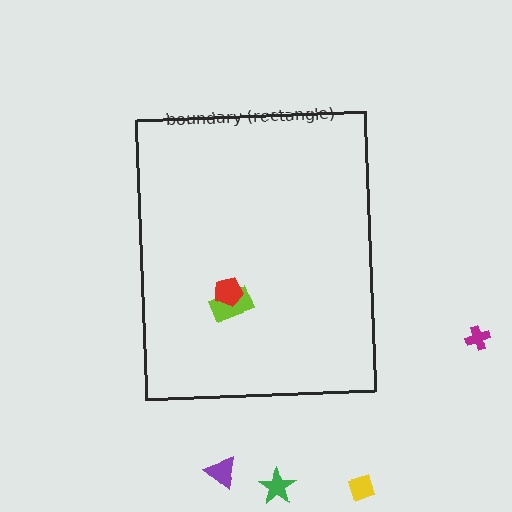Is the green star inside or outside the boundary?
Outside.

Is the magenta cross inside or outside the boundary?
Outside.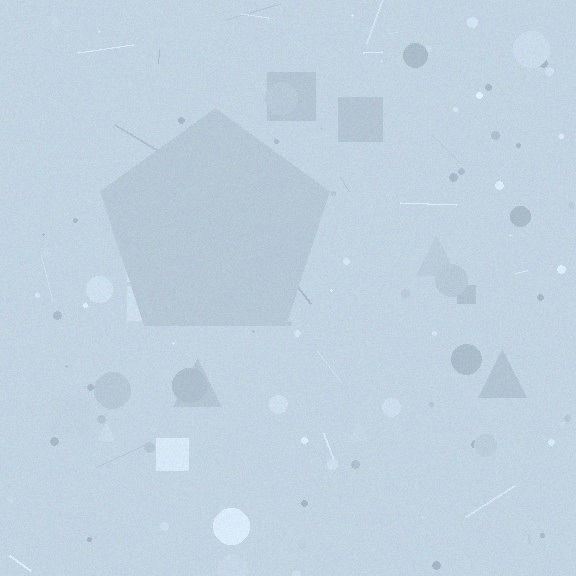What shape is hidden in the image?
A pentagon is hidden in the image.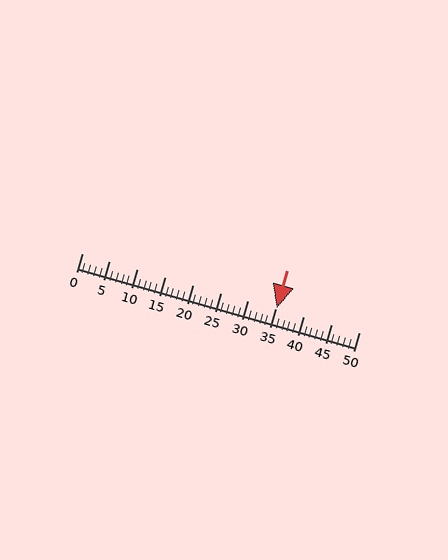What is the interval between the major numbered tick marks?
The major tick marks are spaced 5 units apart.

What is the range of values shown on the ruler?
The ruler shows values from 0 to 50.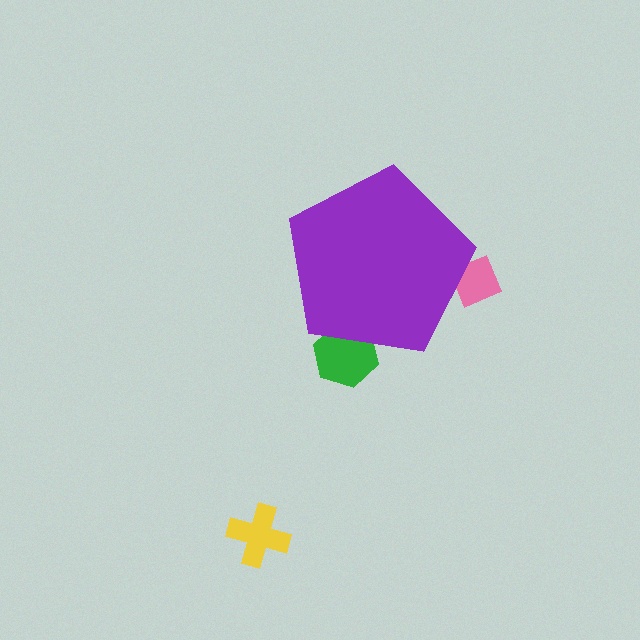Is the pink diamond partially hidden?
Yes, the pink diamond is partially hidden behind the purple pentagon.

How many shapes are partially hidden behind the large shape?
2 shapes are partially hidden.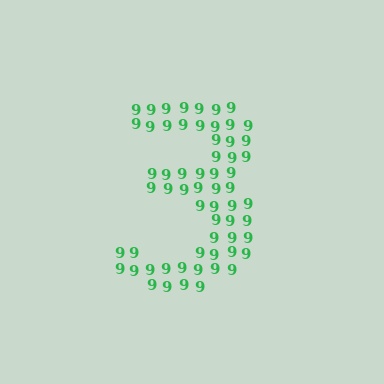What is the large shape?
The large shape is the digit 3.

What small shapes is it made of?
It is made of small digit 9's.